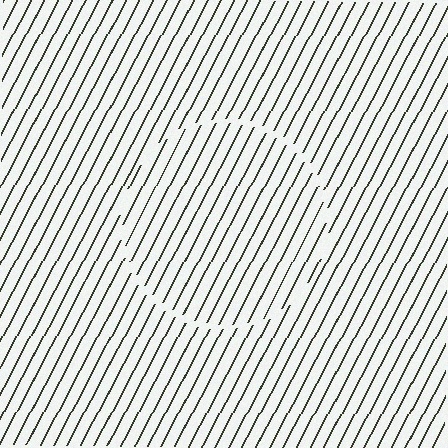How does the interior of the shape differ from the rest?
The interior of the shape contains the same grating, shifted by half a period — the contour is defined by the phase discontinuity where line-ends from the inner and outer gratings abut.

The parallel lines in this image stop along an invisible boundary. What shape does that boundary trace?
An illusory circle. The interior of the shape contains the same grating, shifted by half a period — the contour is defined by the phase discontinuity where line-ends from the inner and outer gratings abut.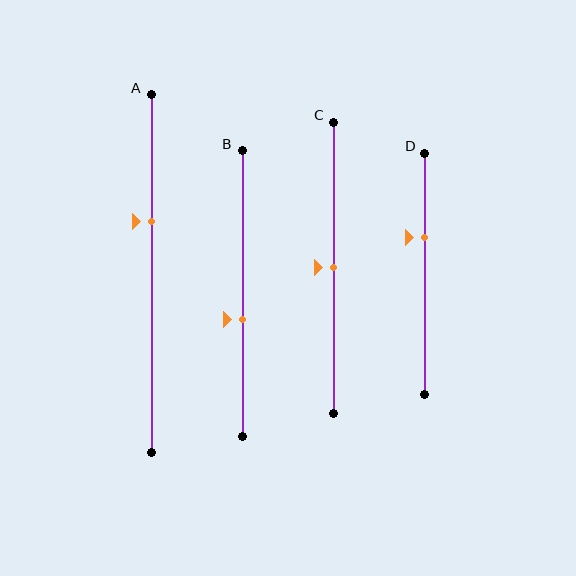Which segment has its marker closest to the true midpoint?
Segment C has its marker closest to the true midpoint.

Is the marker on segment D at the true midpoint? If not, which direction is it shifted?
No, the marker on segment D is shifted upward by about 15% of the segment length.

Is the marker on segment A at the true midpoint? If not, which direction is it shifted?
No, the marker on segment A is shifted upward by about 15% of the segment length.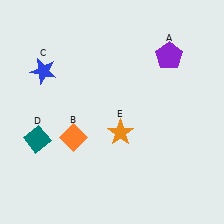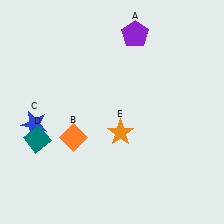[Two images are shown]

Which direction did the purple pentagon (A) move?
The purple pentagon (A) moved left.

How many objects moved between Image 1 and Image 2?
2 objects moved between the two images.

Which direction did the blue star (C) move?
The blue star (C) moved down.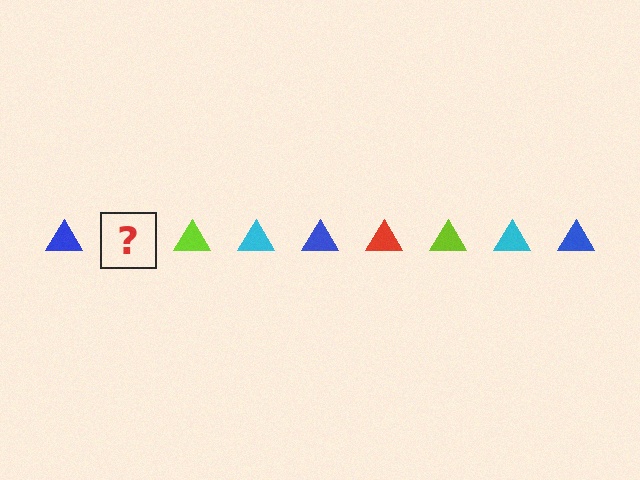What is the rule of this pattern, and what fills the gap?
The rule is that the pattern cycles through blue, red, lime, cyan triangles. The gap should be filled with a red triangle.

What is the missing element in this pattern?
The missing element is a red triangle.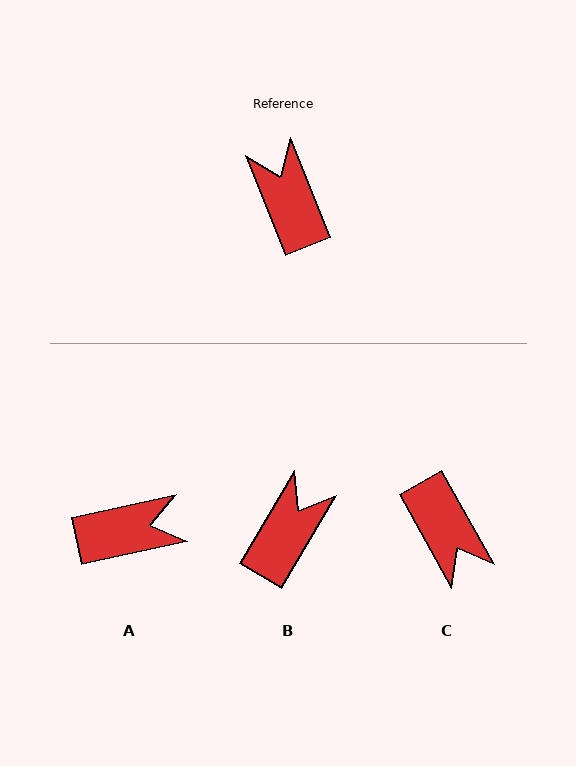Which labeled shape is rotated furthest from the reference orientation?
C, about 172 degrees away.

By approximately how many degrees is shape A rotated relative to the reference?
Approximately 100 degrees clockwise.